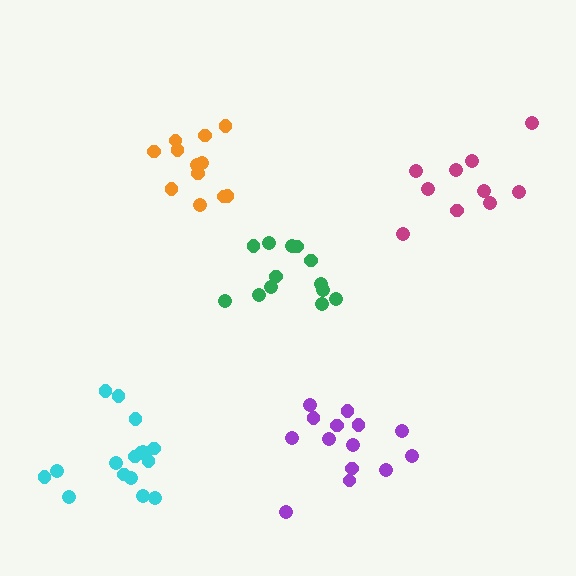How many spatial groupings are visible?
There are 5 spatial groupings.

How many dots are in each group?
Group 1: 12 dots, Group 2: 10 dots, Group 3: 13 dots, Group 4: 14 dots, Group 5: 16 dots (65 total).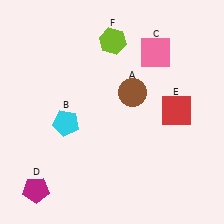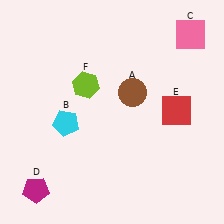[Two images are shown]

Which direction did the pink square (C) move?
The pink square (C) moved right.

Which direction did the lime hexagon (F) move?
The lime hexagon (F) moved down.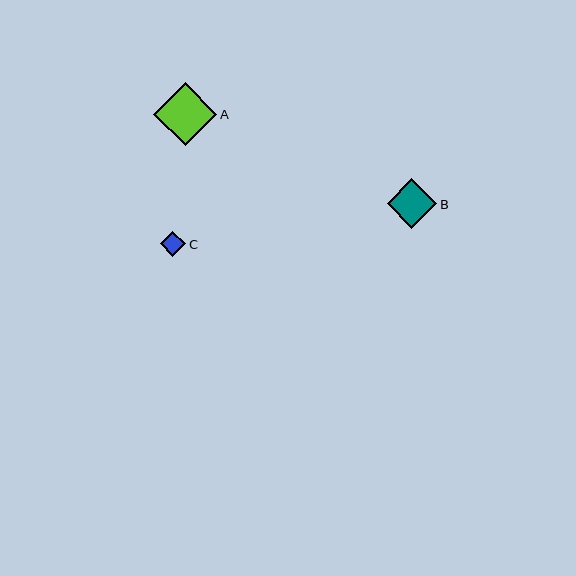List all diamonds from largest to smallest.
From largest to smallest: A, B, C.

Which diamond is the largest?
Diamond A is the largest with a size of approximately 63 pixels.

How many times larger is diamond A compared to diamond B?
Diamond A is approximately 1.3 times the size of diamond B.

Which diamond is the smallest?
Diamond C is the smallest with a size of approximately 25 pixels.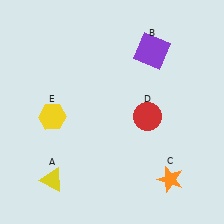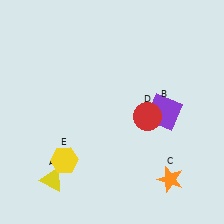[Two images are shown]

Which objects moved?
The objects that moved are: the purple square (B), the yellow hexagon (E).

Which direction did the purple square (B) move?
The purple square (B) moved down.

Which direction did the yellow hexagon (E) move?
The yellow hexagon (E) moved down.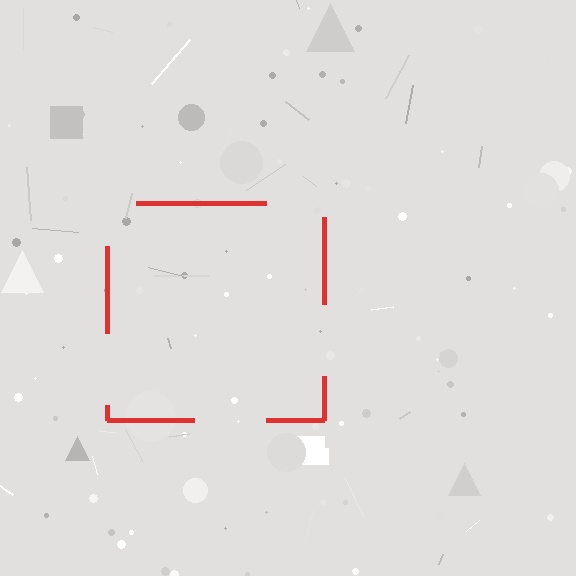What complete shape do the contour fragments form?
The contour fragments form a square.